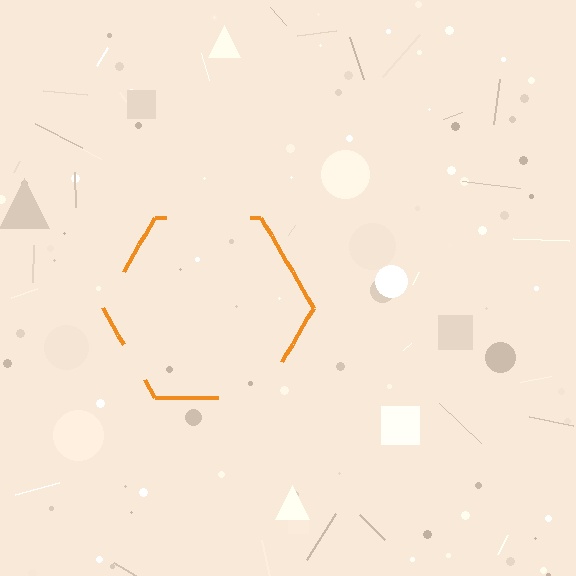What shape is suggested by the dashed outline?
The dashed outline suggests a hexagon.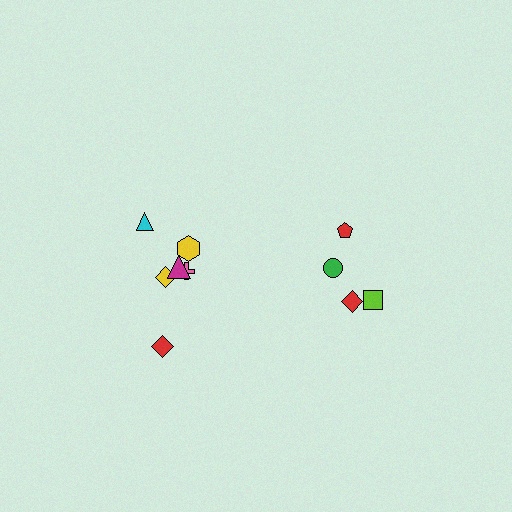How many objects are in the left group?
There are 6 objects.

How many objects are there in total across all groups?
There are 10 objects.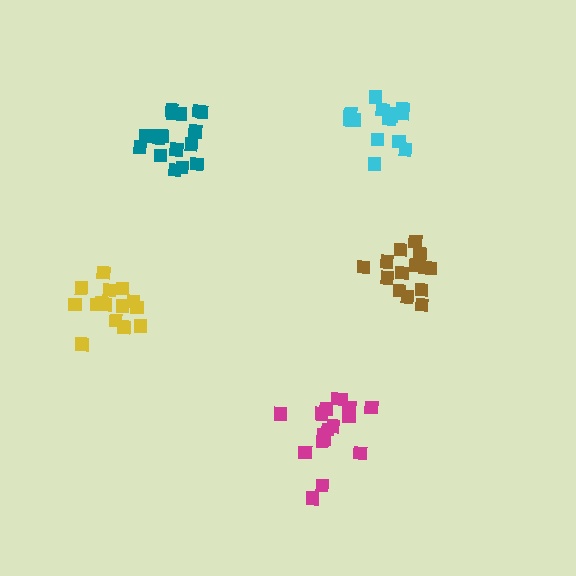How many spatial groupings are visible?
There are 5 spatial groupings.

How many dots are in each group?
Group 1: 16 dots, Group 2: 16 dots, Group 3: 15 dots, Group 4: 17 dots, Group 5: 18 dots (82 total).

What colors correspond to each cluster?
The clusters are colored: brown, yellow, cyan, magenta, teal.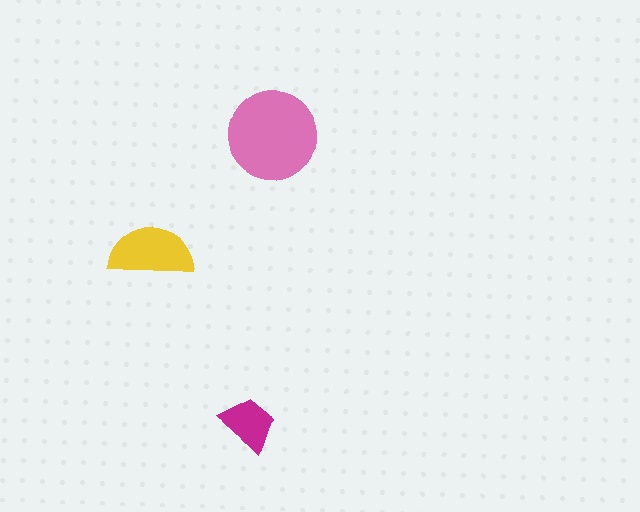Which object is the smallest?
The magenta trapezoid.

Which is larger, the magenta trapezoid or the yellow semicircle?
The yellow semicircle.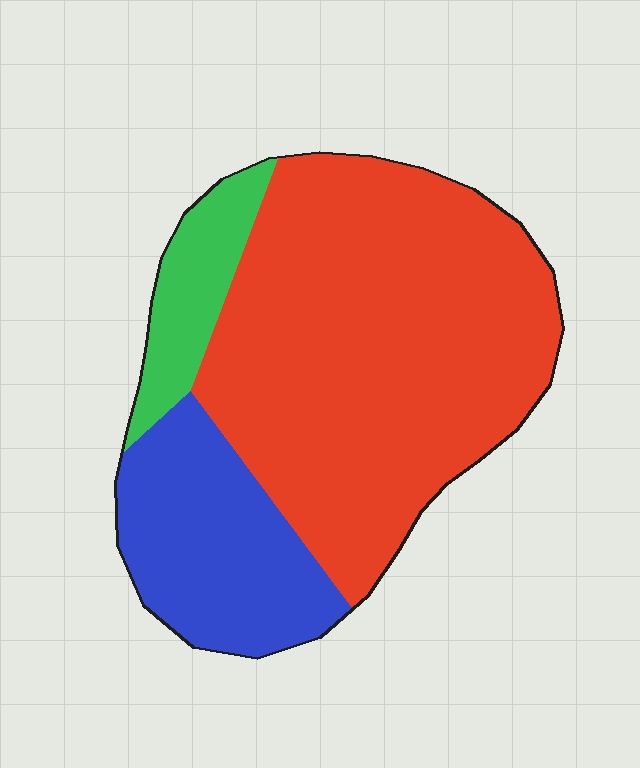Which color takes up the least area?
Green, at roughly 10%.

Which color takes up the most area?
Red, at roughly 65%.